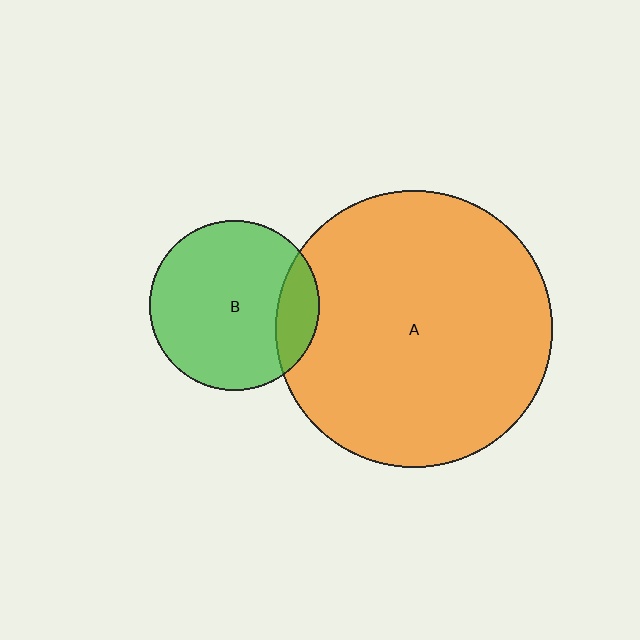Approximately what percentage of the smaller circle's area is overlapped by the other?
Approximately 15%.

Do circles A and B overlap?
Yes.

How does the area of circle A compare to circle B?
Approximately 2.7 times.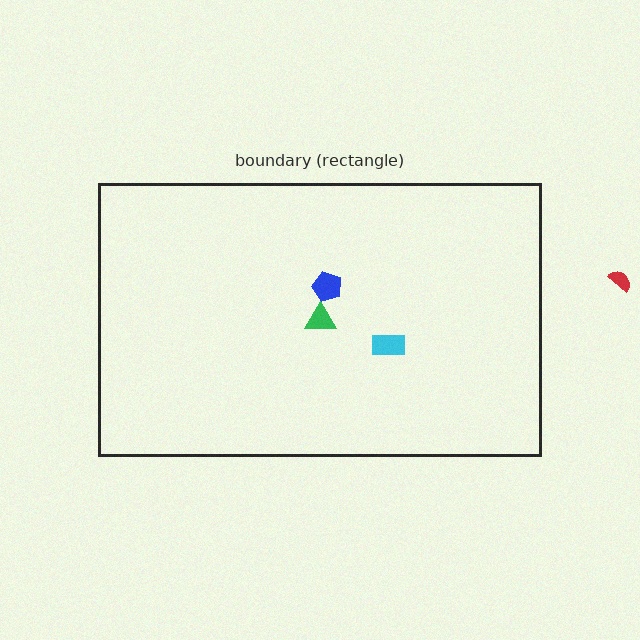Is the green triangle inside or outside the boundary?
Inside.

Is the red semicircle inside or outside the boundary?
Outside.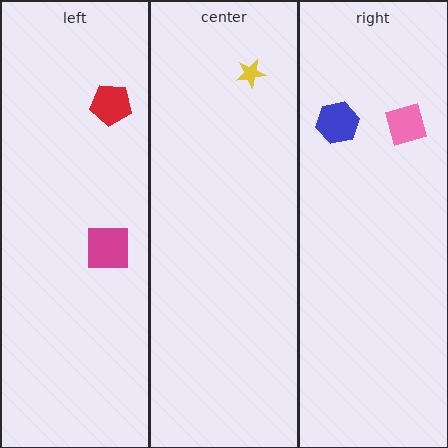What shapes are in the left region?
The magenta square, the red pentagon.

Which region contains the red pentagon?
The left region.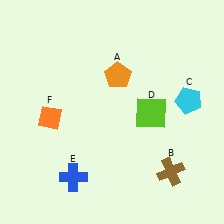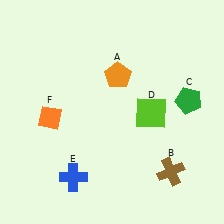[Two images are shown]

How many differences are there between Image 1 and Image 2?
There is 1 difference between the two images.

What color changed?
The pentagon (C) changed from cyan in Image 1 to green in Image 2.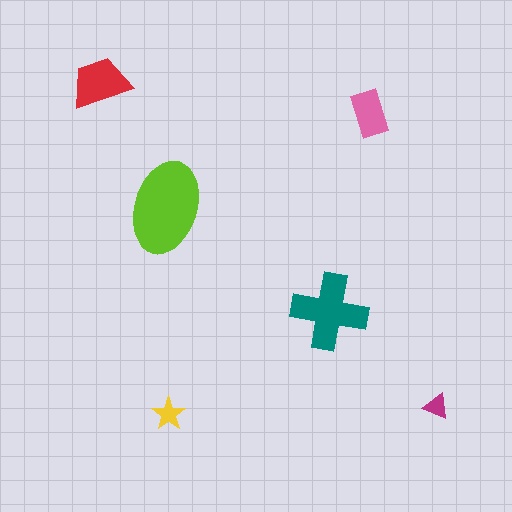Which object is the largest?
The lime ellipse.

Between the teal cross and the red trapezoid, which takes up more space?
The teal cross.